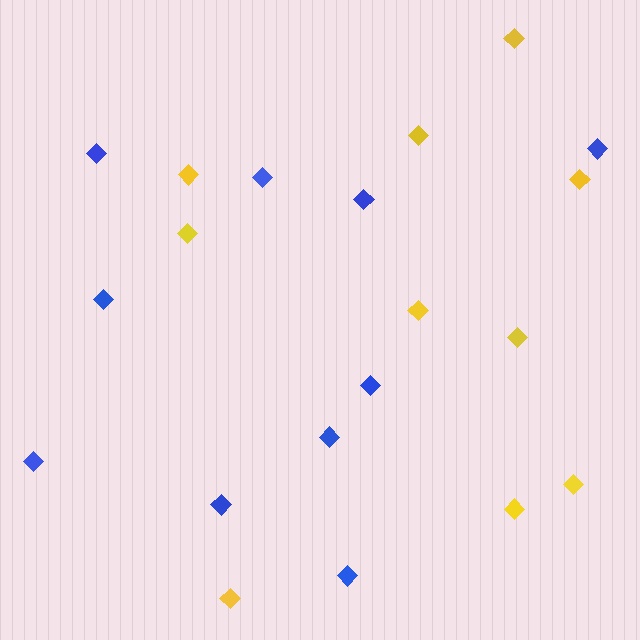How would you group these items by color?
There are 2 groups: one group of yellow diamonds (10) and one group of blue diamonds (10).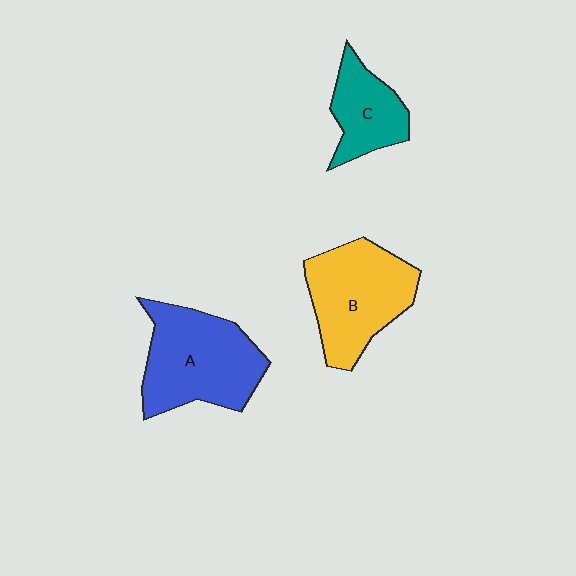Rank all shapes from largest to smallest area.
From largest to smallest: A (blue), B (yellow), C (teal).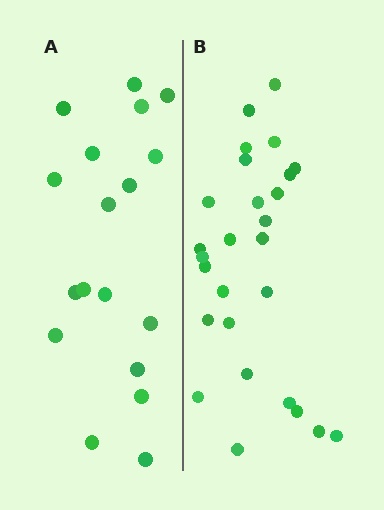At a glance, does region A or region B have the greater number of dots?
Region B (the right region) has more dots.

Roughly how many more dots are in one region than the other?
Region B has roughly 8 or so more dots than region A.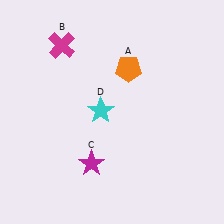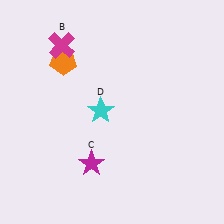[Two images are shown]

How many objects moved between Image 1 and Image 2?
1 object moved between the two images.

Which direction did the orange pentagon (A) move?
The orange pentagon (A) moved left.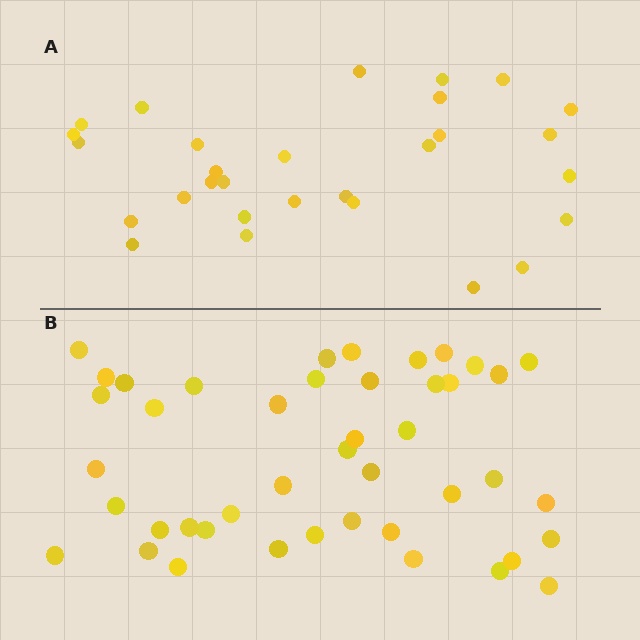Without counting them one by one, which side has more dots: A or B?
Region B (the bottom region) has more dots.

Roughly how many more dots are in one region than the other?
Region B has approximately 15 more dots than region A.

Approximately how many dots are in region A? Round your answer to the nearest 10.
About 30 dots. (The exact count is 29, which rounds to 30.)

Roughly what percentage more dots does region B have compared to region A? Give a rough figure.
About 50% more.